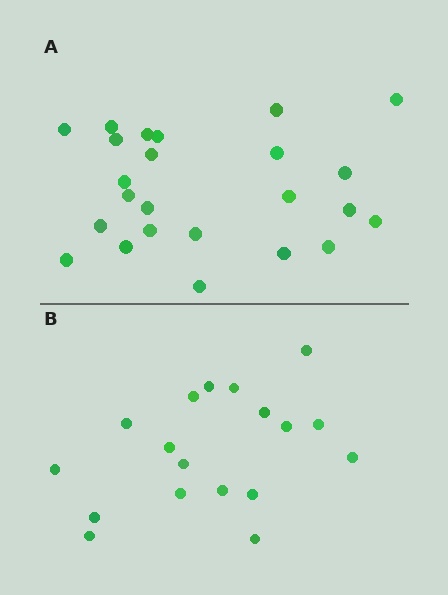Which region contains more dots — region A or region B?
Region A (the top region) has more dots.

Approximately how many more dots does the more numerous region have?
Region A has about 6 more dots than region B.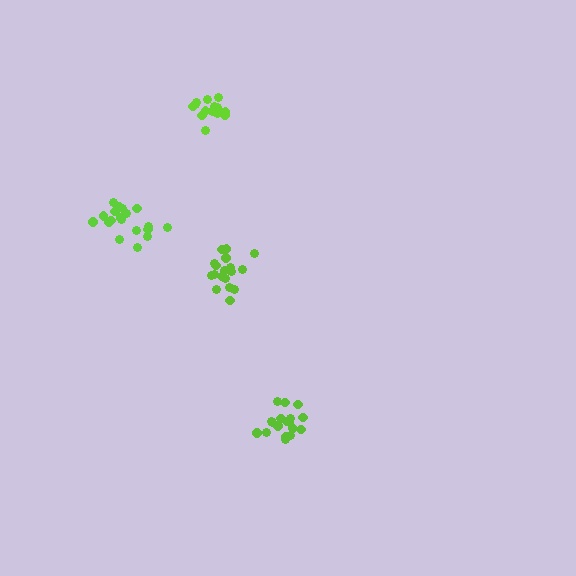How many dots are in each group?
Group 1: 18 dots, Group 2: 18 dots, Group 3: 15 dots, Group 4: 19 dots (70 total).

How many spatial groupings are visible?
There are 4 spatial groupings.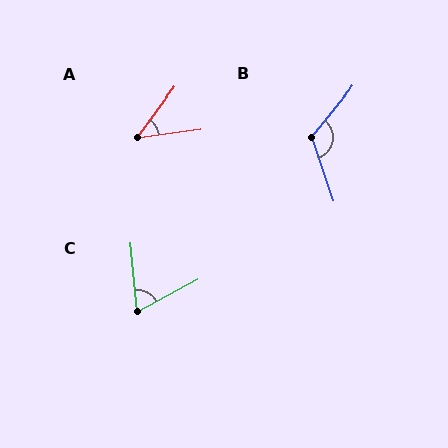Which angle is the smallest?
A, at approximately 46 degrees.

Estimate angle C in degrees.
Approximately 67 degrees.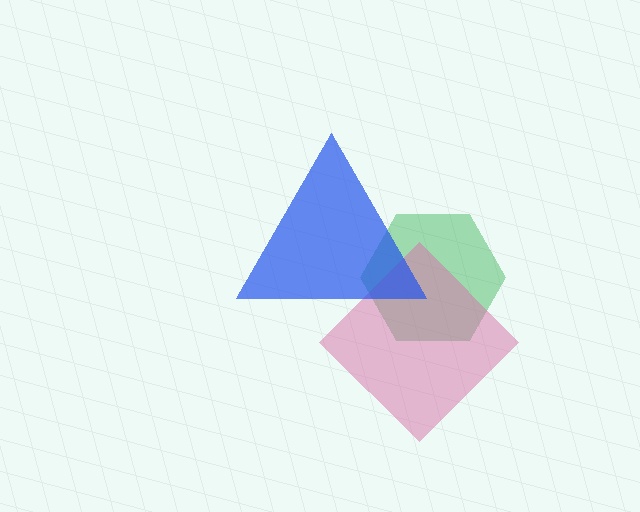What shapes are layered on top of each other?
The layered shapes are: a green hexagon, a pink diamond, a blue triangle.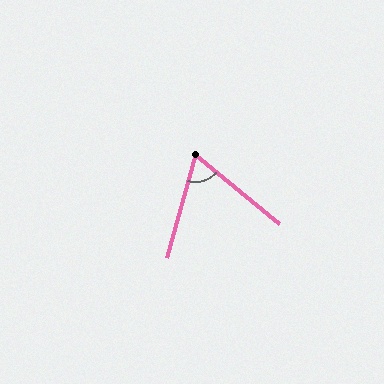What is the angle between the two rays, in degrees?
Approximately 66 degrees.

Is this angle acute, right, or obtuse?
It is acute.